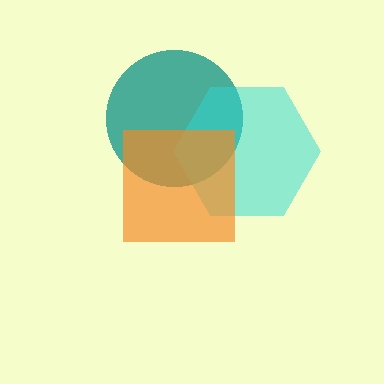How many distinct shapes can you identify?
There are 3 distinct shapes: a teal circle, a cyan hexagon, an orange square.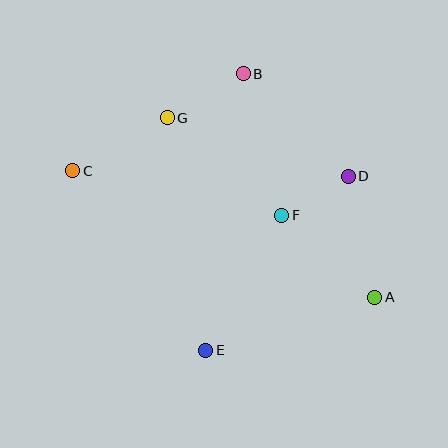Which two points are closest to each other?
Points D and F are closest to each other.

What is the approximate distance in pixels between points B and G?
The distance between B and G is approximately 88 pixels.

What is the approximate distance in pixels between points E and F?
The distance between E and F is approximately 155 pixels.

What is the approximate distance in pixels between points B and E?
The distance between B and E is approximately 279 pixels.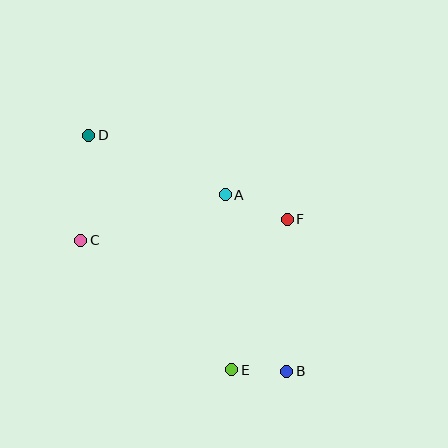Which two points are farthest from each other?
Points B and D are farthest from each other.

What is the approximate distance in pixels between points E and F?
The distance between E and F is approximately 160 pixels.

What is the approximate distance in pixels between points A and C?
The distance between A and C is approximately 152 pixels.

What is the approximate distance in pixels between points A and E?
The distance between A and E is approximately 175 pixels.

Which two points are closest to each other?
Points B and E are closest to each other.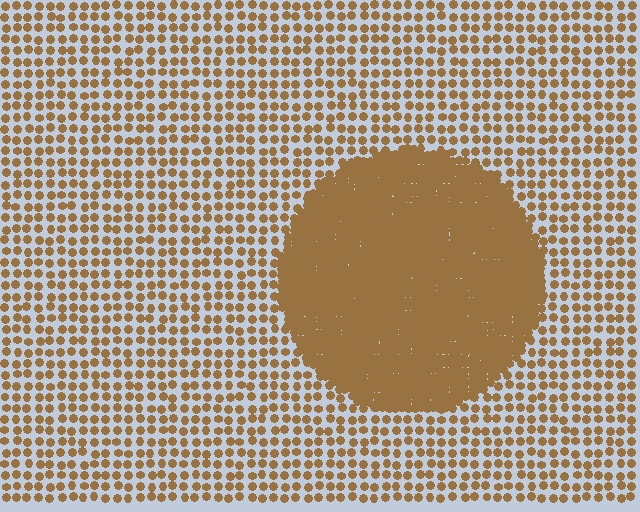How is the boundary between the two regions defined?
The boundary is defined by a change in element density (approximately 3.1x ratio). All elements are the same color, size, and shape.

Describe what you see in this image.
The image contains small brown elements arranged at two different densities. A circle-shaped region is visible where the elements are more densely packed than the surrounding area.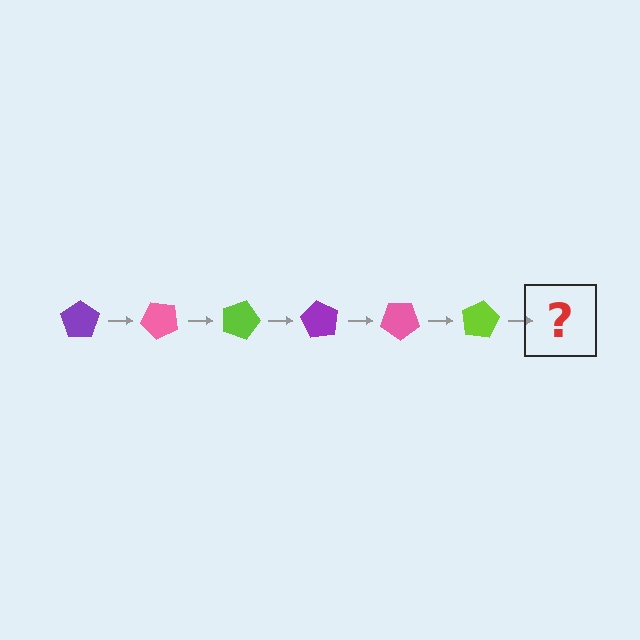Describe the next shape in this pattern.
It should be a purple pentagon, rotated 270 degrees from the start.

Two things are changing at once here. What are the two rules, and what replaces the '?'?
The two rules are that it rotates 45 degrees each step and the color cycles through purple, pink, and lime. The '?' should be a purple pentagon, rotated 270 degrees from the start.